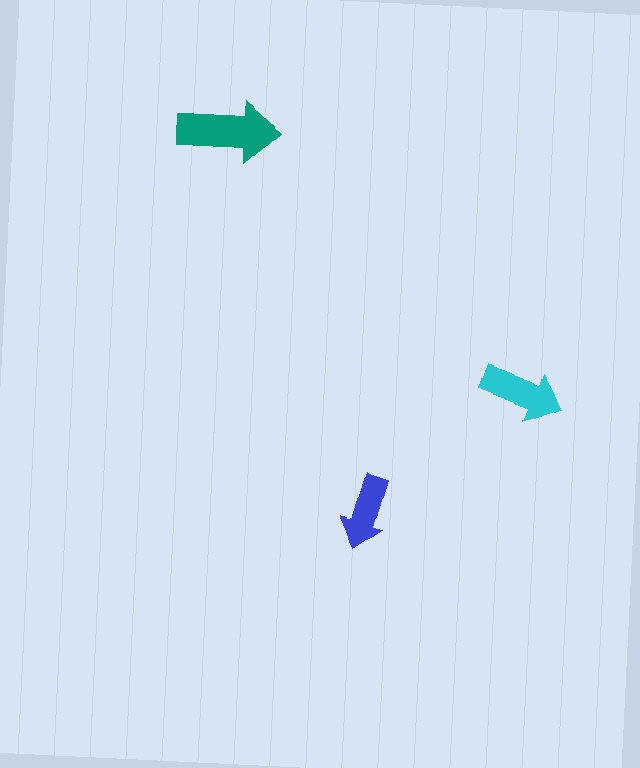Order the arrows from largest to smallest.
the teal one, the cyan one, the blue one.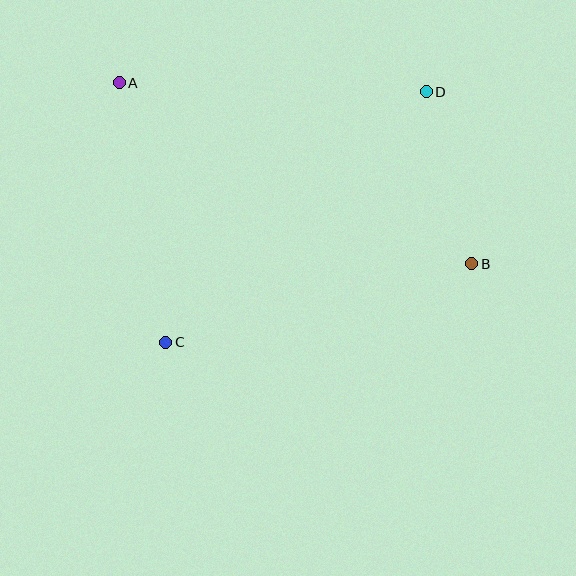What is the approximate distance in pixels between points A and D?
The distance between A and D is approximately 307 pixels.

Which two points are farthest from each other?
Points A and B are farthest from each other.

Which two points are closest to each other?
Points B and D are closest to each other.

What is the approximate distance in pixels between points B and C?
The distance between B and C is approximately 316 pixels.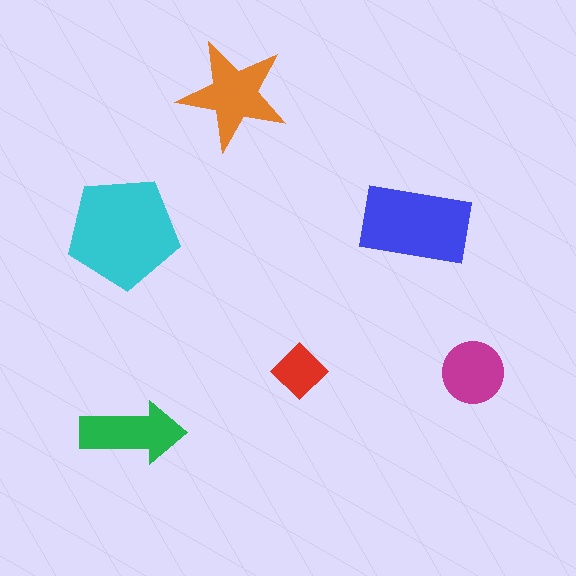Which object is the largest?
The cyan pentagon.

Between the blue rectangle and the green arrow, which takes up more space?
The blue rectangle.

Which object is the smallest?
The red diamond.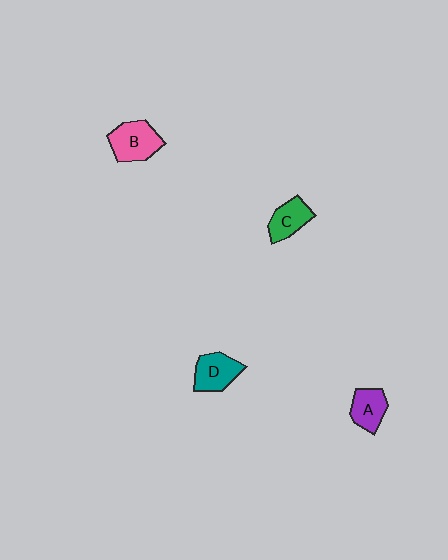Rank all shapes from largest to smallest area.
From largest to smallest: B (pink), D (teal), C (green), A (purple).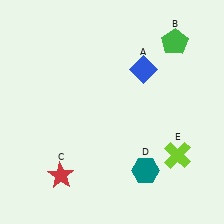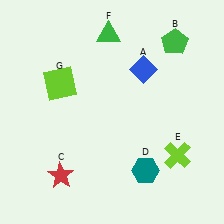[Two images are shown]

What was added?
A green triangle (F), a lime square (G) were added in Image 2.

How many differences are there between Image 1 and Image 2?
There are 2 differences between the two images.